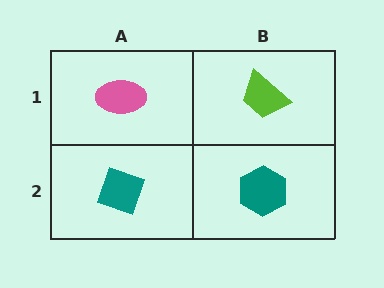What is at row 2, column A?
A teal diamond.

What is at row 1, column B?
A lime trapezoid.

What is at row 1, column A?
A pink ellipse.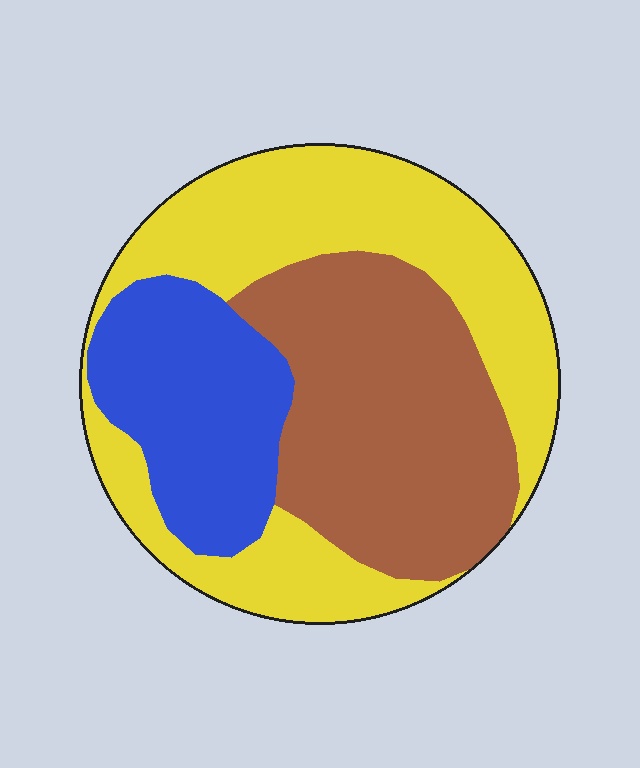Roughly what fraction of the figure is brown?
Brown covers roughly 35% of the figure.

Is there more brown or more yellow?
Yellow.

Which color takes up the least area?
Blue, at roughly 20%.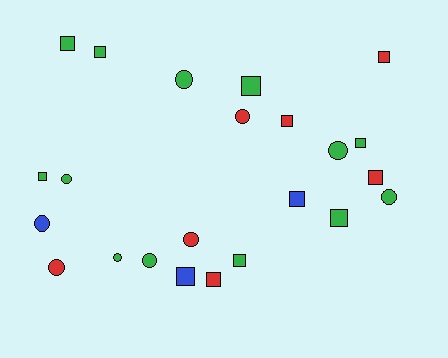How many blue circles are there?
There is 1 blue circle.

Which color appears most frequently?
Green, with 13 objects.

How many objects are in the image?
There are 23 objects.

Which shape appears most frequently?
Square, with 13 objects.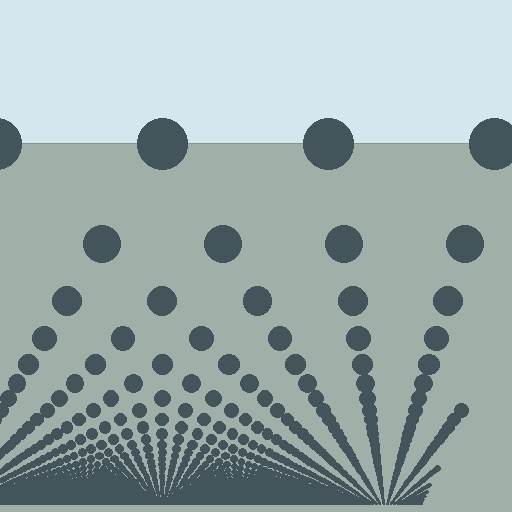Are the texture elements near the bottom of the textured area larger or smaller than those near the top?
Smaller. The gradient is inverted — elements near the bottom are smaller and denser.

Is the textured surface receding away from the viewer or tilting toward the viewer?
The surface appears to tilt toward the viewer. Texture elements get larger and sparser toward the top.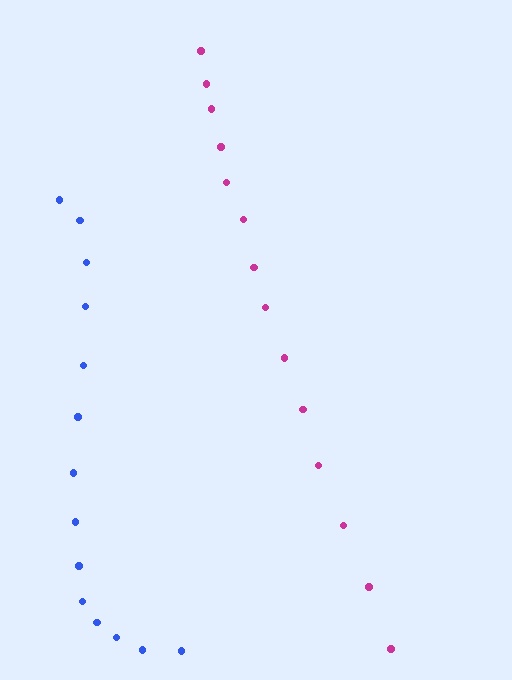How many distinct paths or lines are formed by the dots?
There are 2 distinct paths.